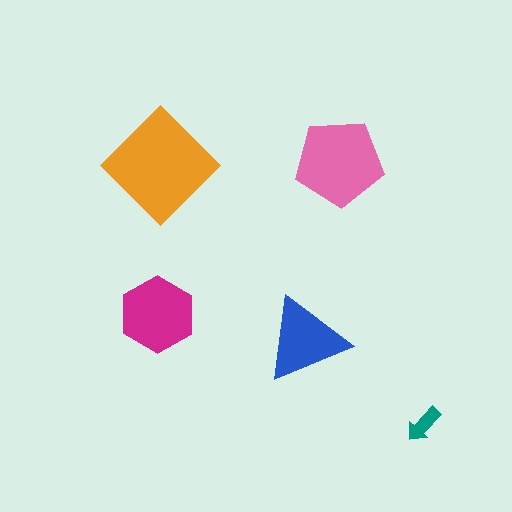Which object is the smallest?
The teal arrow.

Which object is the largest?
The orange diamond.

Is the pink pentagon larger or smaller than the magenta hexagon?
Larger.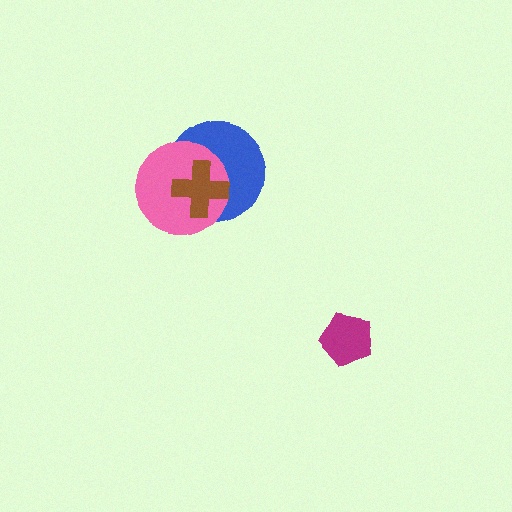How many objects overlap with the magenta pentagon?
0 objects overlap with the magenta pentagon.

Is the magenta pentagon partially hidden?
No, no other shape covers it.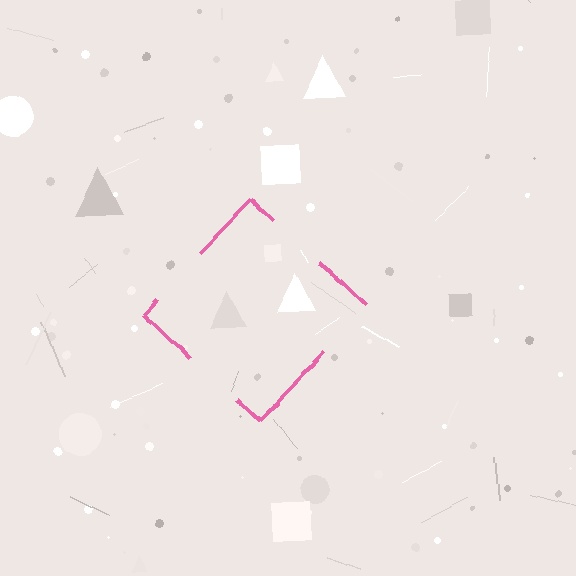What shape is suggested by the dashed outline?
The dashed outline suggests a diamond.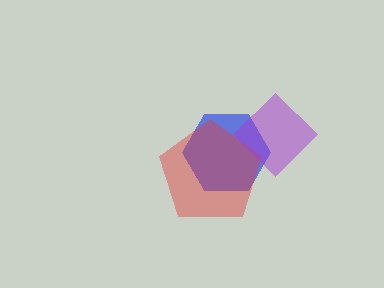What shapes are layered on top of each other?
The layered shapes are: a blue hexagon, a red pentagon, a purple diamond.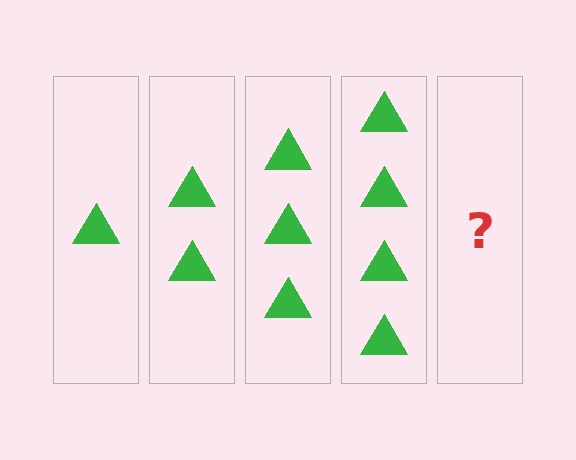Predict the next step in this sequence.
The next step is 5 triangles.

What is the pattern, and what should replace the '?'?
The pattern is that each step adds one more triangle. The '?' should be 5 triangles.